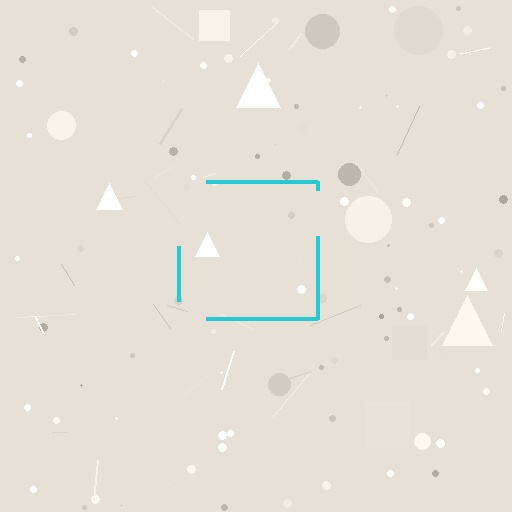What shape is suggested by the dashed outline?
The dashed outline suggests a square.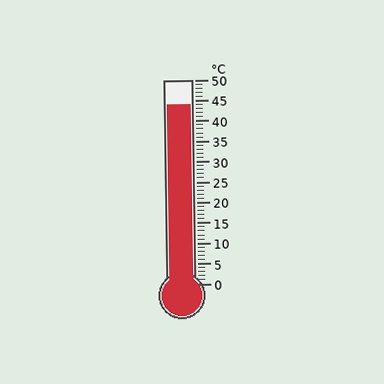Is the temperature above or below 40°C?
The temperature is above 40°C.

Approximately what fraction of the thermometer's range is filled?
The thermometer is filled to approximately 90% of its range.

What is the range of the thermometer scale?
The thermometer scale ranges from 0°C to 50°C.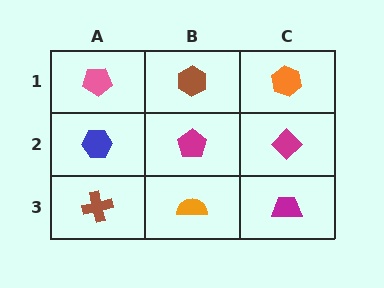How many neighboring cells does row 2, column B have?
4.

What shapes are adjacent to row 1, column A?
A blue hexagon (row 2, column A), a brown hexagon (row 1, column B).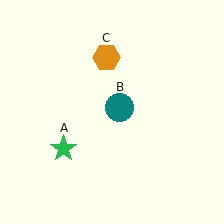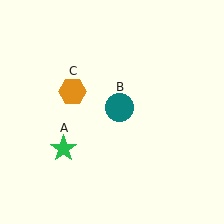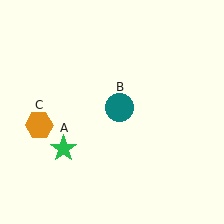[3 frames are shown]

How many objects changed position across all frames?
1 object changed position: orange hexagon (object C).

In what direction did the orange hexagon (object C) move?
The orange hexagon (object C) moved down and to the left.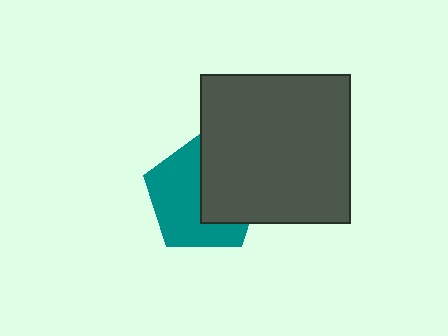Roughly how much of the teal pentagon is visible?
About half of it is visible (roughly 56%).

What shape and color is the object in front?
The object in front is a dark gray square.